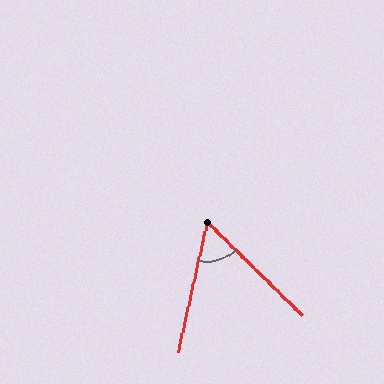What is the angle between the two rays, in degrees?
Approximately 58 degrees.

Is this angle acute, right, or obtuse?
It is acute.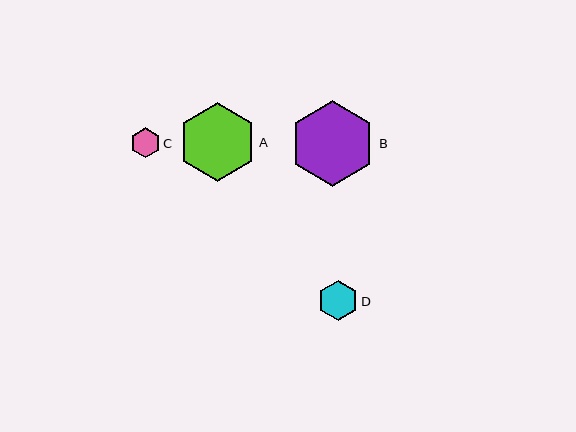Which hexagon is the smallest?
Hexagon C is the smallest with a size of approximately 30 pixels.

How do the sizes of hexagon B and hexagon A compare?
Hexagon B and hexagon A are approximately the same size.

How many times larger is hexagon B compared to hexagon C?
Hexagon B is approximately 2.9 times the size of hexagon C.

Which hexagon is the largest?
Hexagon B is the largest with a size of approximately 85 pixels.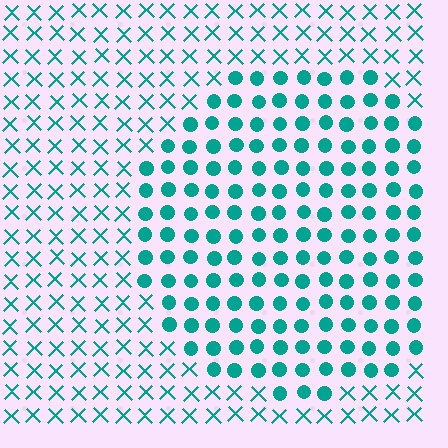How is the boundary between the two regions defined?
The boundary is defined by a change in element shape: circles inside vs. X marks outside. All elements share the same color and spacing.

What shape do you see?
I see a circle.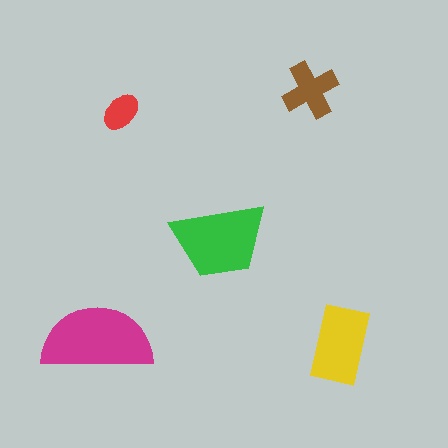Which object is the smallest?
The red ellipse.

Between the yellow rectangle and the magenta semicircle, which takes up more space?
The magenta semicircle.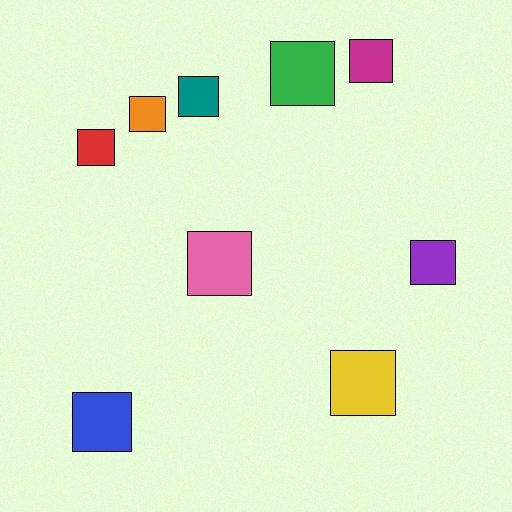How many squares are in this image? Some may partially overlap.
There are 9 squares.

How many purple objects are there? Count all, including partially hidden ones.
There is 1 purple object.